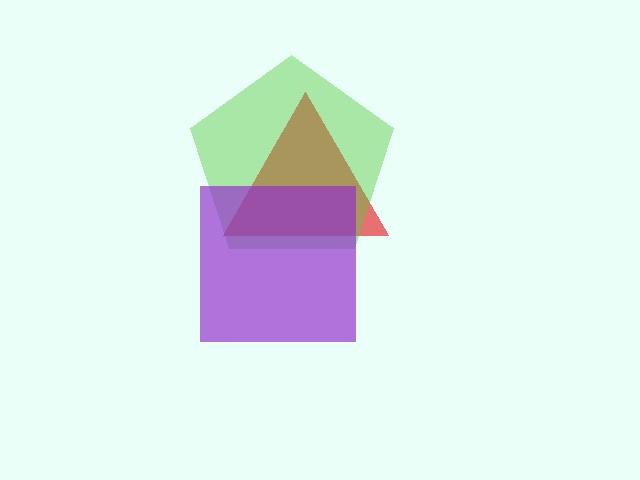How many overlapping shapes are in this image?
There are 3 overlapping shapes in the image.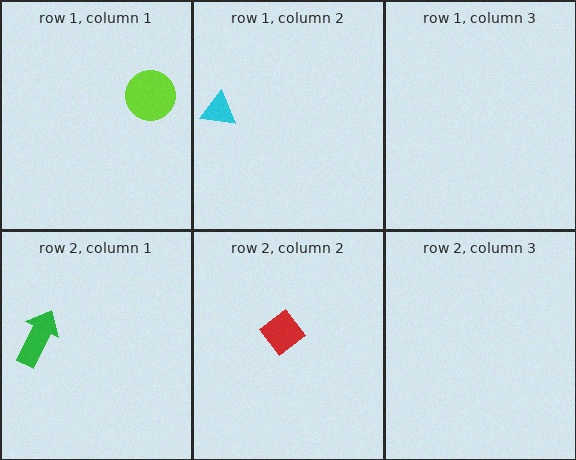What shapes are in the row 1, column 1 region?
The lime circle.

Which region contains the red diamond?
The row 2, column 2 region.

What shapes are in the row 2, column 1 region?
The green arrow.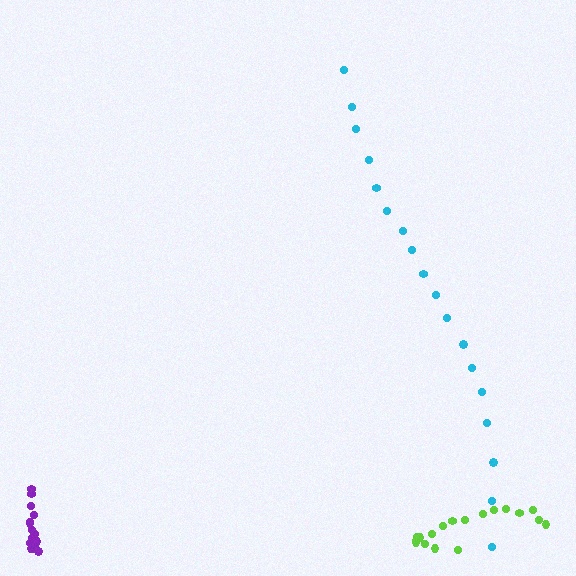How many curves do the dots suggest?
There are 3 distinct paths.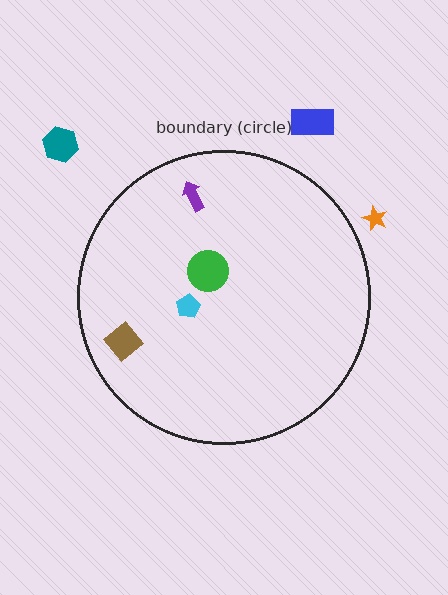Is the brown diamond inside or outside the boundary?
Inside.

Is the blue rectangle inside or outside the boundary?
Outside.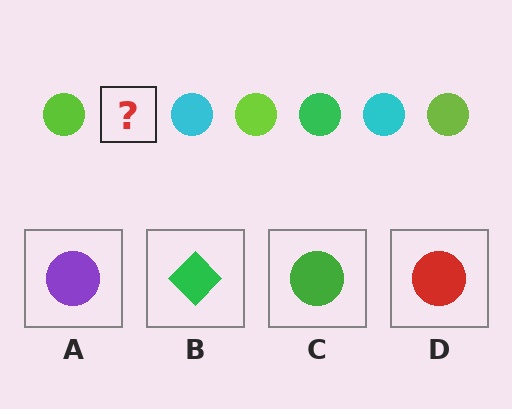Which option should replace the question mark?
Option C.